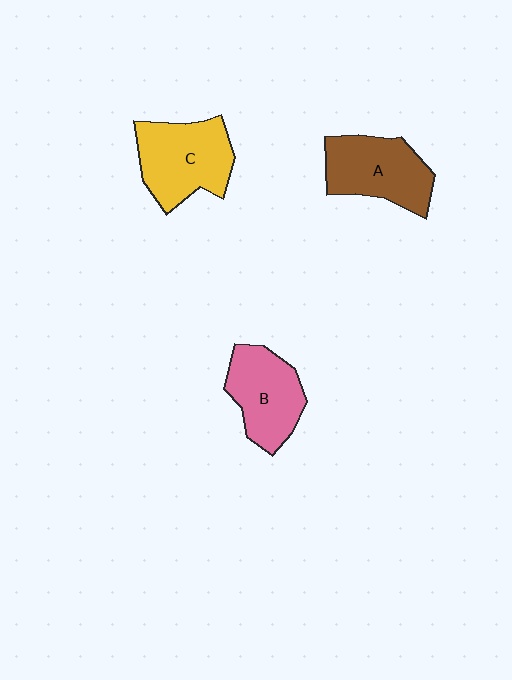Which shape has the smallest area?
Shape B (pink).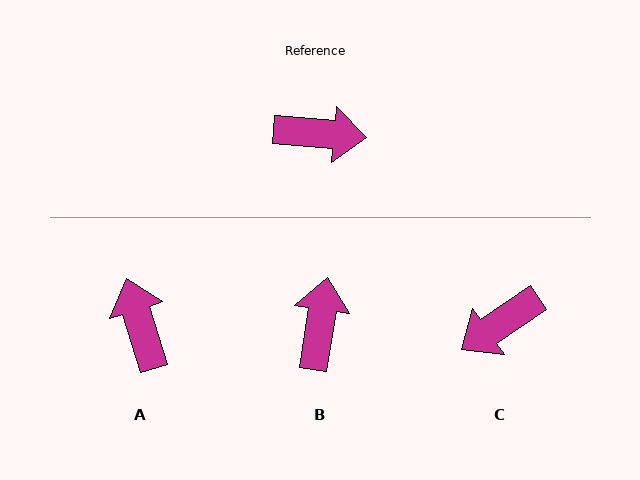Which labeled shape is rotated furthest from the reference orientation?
C, about 141 degrees away.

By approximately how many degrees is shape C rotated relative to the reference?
Approximately 141 degrees clockwise.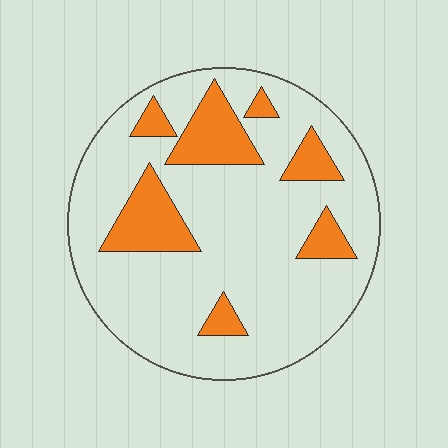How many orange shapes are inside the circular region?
7.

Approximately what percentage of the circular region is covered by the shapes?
Approximately 20%.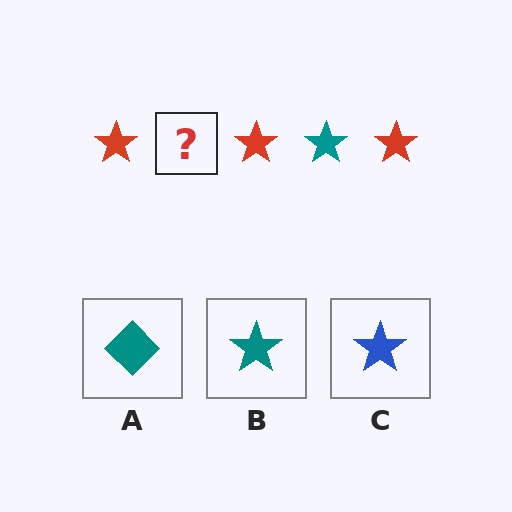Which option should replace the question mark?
Option B.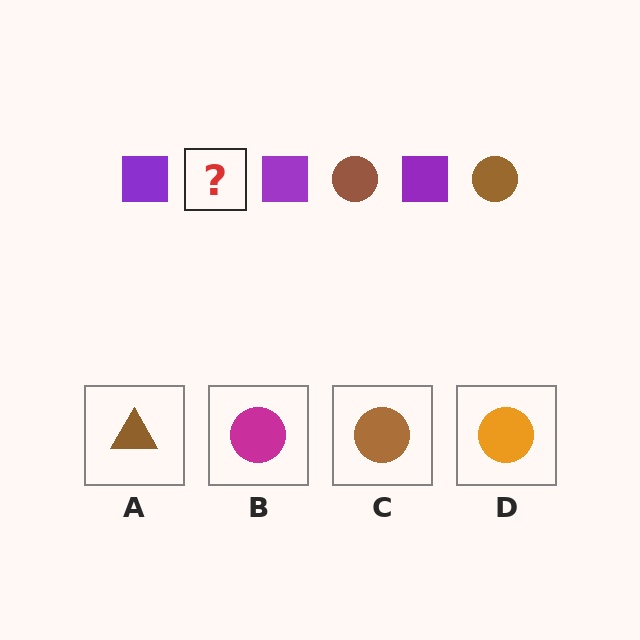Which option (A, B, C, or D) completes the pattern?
C.